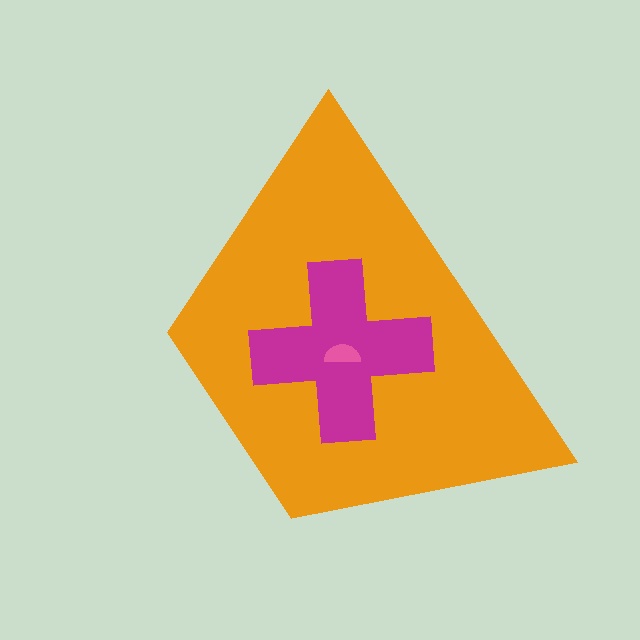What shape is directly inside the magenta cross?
The pink semicircle.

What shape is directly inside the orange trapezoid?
The magenta cross.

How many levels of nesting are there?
3.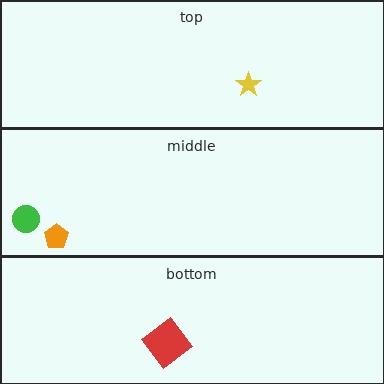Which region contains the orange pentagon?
The middle region.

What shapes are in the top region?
The yellow star.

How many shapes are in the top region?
1.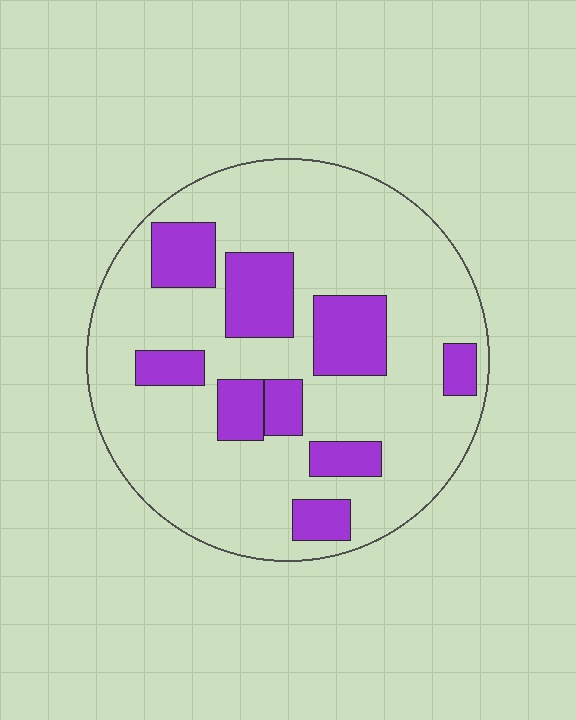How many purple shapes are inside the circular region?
9.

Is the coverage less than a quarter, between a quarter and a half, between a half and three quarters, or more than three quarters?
Less than a quarter.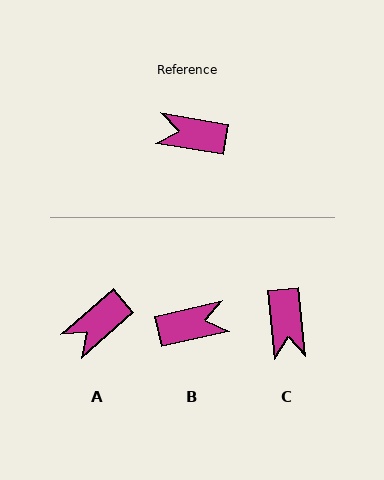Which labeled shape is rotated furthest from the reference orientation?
B, about 158 degrees away.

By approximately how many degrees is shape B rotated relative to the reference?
Approximately 158 degrees clockwise.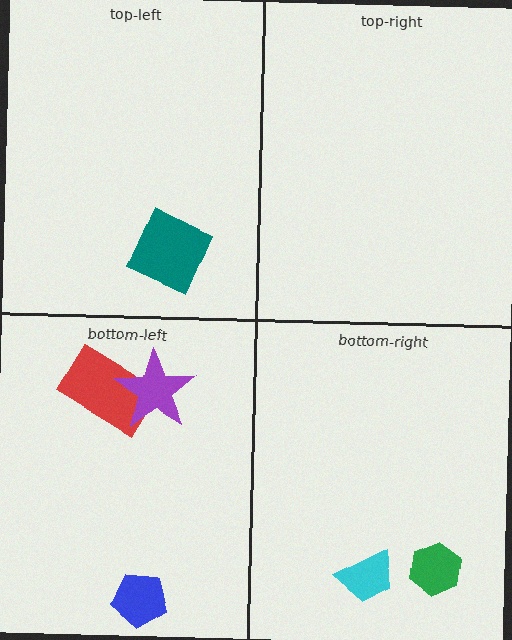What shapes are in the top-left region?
The teal square.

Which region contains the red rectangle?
The bottom-left region.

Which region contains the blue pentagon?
The bottom-left region.